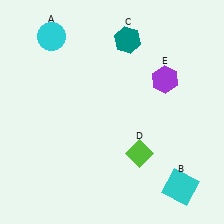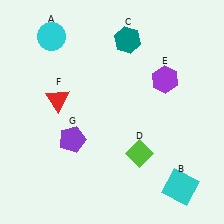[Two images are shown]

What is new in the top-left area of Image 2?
A red triangle (F) was added in the top-left area of Image 2.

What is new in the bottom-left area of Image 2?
A purple pentagon (G) was added in the bottom-left area of Image 2.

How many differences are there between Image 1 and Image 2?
There are 2 differences between the two images.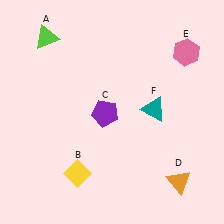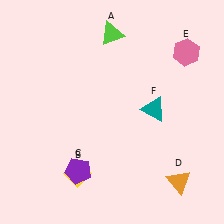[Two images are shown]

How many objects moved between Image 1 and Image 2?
2 objects moved between the two images.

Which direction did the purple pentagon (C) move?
The purple pentagon (C) moved down.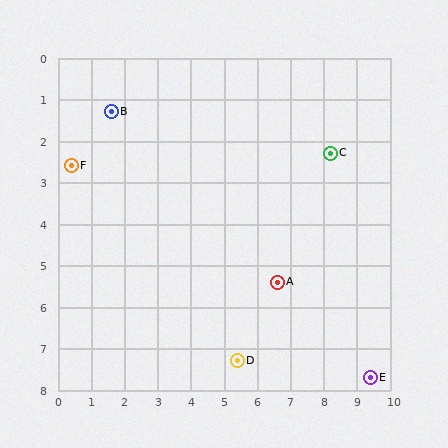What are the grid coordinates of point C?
Point C is at approximately (8.2, 2.3).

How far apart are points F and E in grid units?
Points F and E are about 10.3 grid units apart.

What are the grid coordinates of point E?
Point E is at approximately (9.4, 7.7).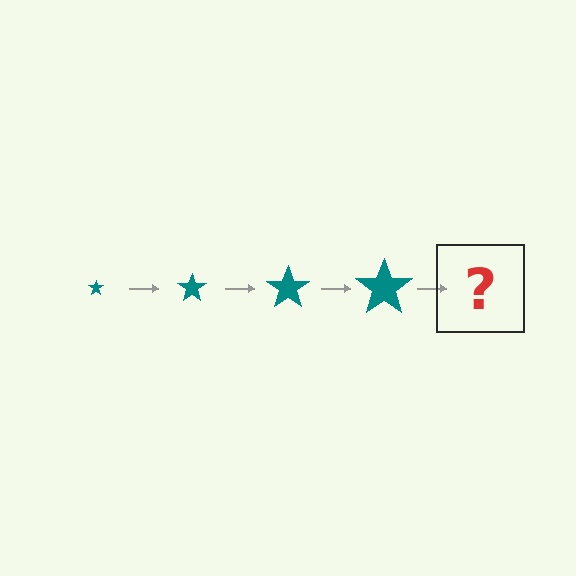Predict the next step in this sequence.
The next step is a teal star, larger than the previous one.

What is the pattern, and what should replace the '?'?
The pattern is that the star gets progressively larger each step. The '?' should be a teal star, larger than the previous one.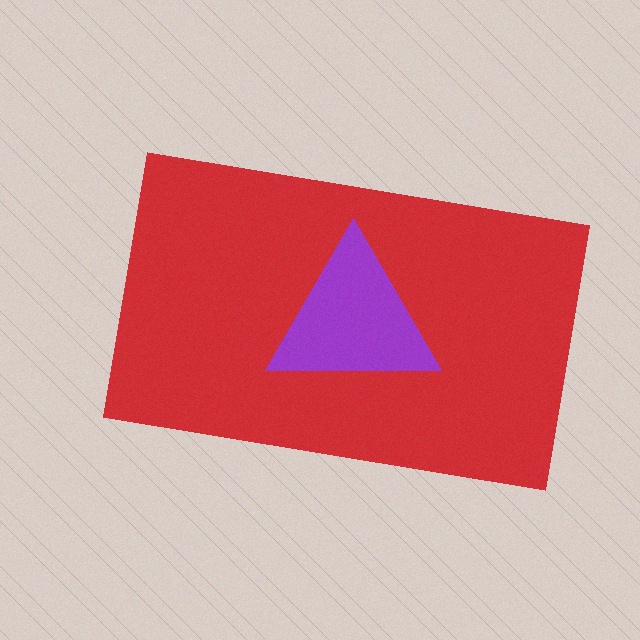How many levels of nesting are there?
2.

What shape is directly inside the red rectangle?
The purple triangle.